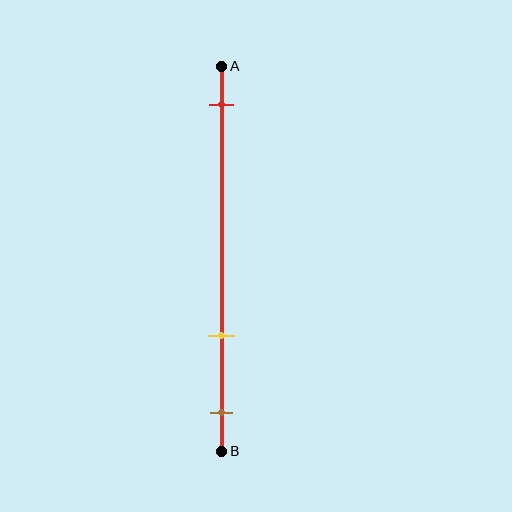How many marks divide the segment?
There are 3 marks dividing the segment.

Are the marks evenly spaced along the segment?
No, the marks are not evenly spaced.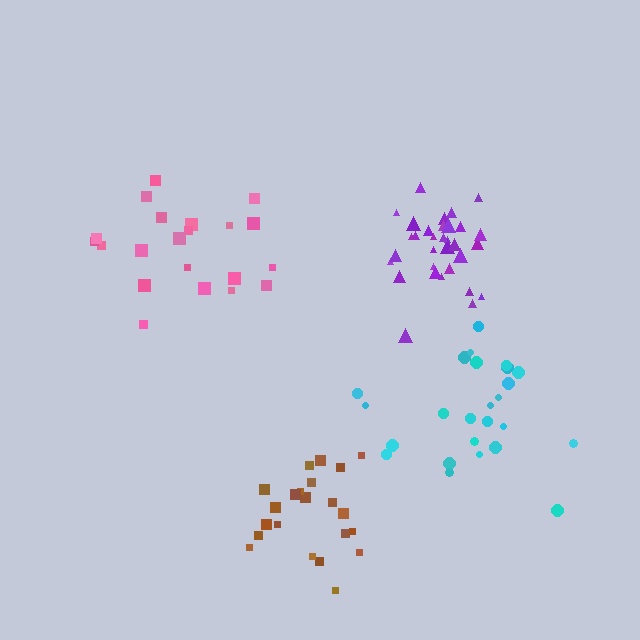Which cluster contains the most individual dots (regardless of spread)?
Purple (33).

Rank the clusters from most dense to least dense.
purple, brown, cyan, pink.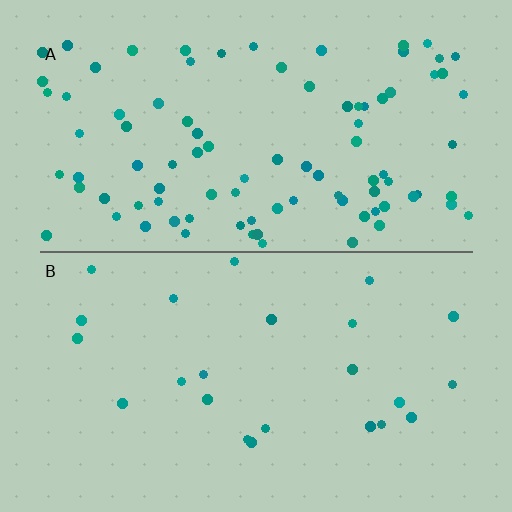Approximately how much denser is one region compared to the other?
Approximately 4.0× — region A over region B.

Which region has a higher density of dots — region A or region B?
A (the top).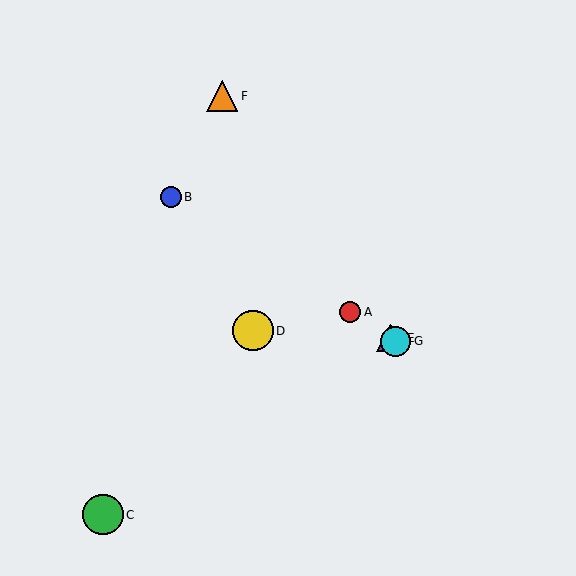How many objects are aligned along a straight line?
4 objects (A, B, E, G) are aligned along a straight line.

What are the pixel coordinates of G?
Object G is at (396, 341).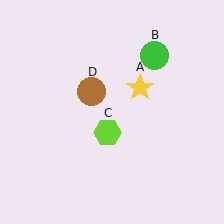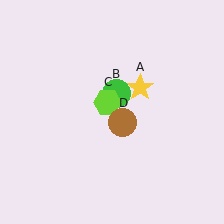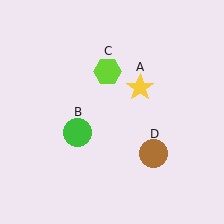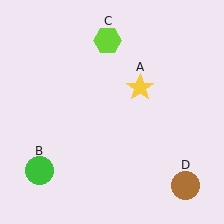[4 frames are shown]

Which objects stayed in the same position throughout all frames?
Yellow star (object A) remained stationary.